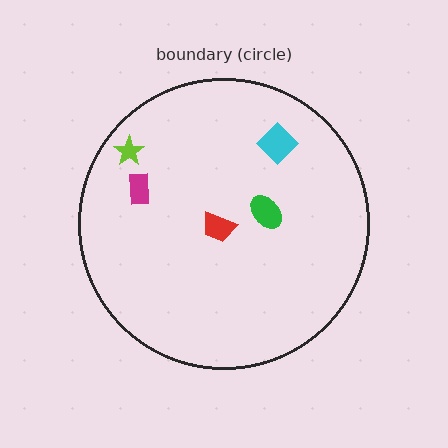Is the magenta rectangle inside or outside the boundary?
Inside.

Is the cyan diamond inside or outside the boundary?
Inside.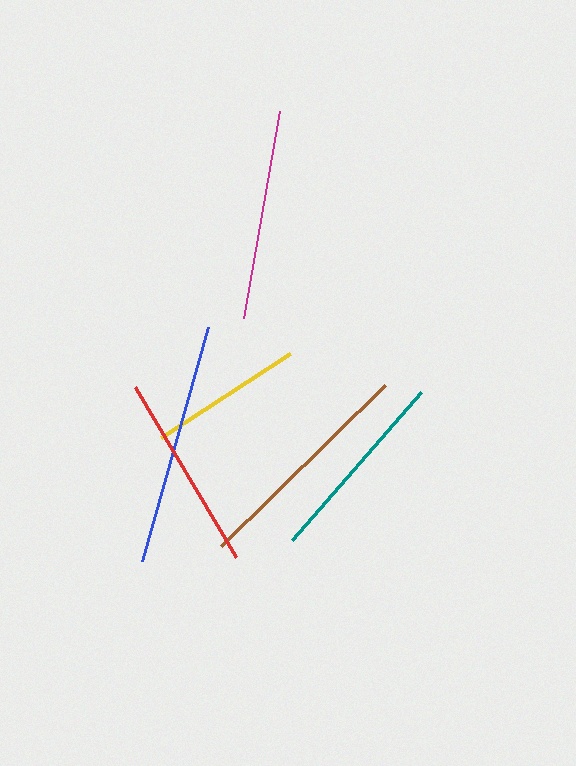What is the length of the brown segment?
The brown segment is approximately 230 pixels long.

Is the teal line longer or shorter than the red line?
The red line is longer than the teal line.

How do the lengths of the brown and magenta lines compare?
The brown and magenta lines are approximately the same length.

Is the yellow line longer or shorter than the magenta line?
The magenta line is longer than the yellow line.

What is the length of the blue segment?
The blue segment is approximately 243 pixels long.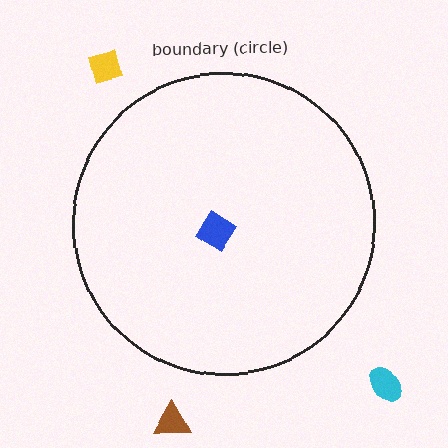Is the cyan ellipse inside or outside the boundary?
Outside.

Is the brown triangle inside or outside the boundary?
Outside.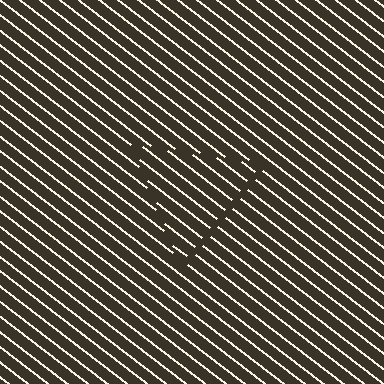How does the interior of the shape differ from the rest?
The interior of the shape contains the same grating, shifted by half a period — the contour is defined by the phase discontinuity where line-ends from the inner and outer gratings abut.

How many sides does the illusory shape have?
3 sides — the line-ends trace a triangle.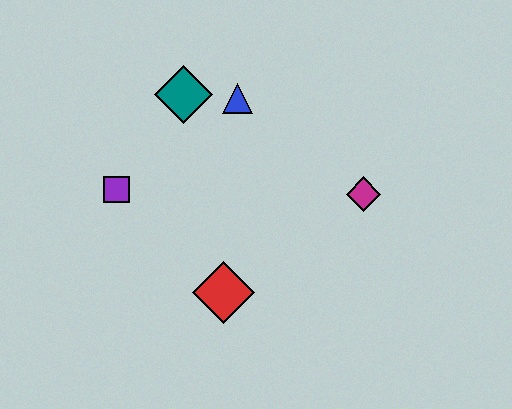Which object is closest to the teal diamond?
The blue triangle is closest to the teal diamond.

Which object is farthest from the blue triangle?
The red diamond is farthest from the blue triangle.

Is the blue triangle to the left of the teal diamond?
No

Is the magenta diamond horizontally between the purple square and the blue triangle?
No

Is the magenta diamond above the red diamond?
Yes